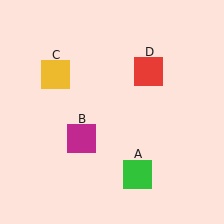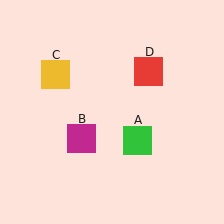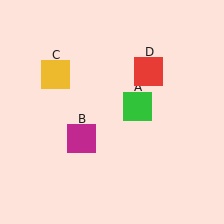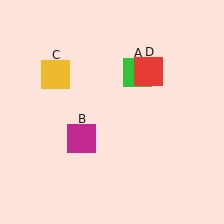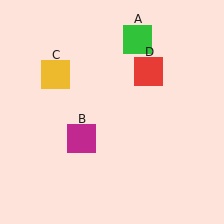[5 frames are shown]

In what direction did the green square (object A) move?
The green square (object A) moved up.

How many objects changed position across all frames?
1 object changed position: green square (object A).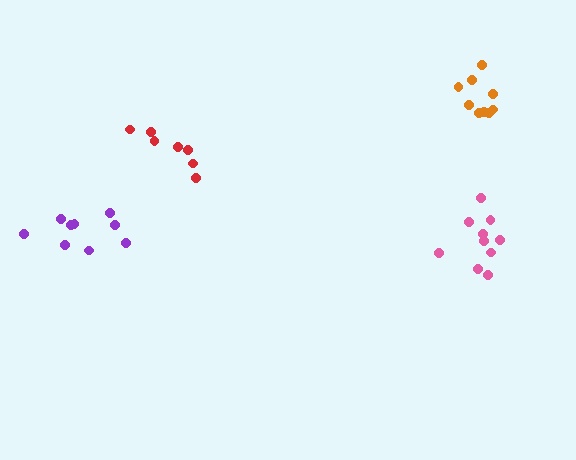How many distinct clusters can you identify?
There are 4 distinct clusters.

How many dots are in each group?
Group 1: 9 dots, Group 2: 7 dots, Group 3: 9 dots, Group 4: 10 dots (35 total).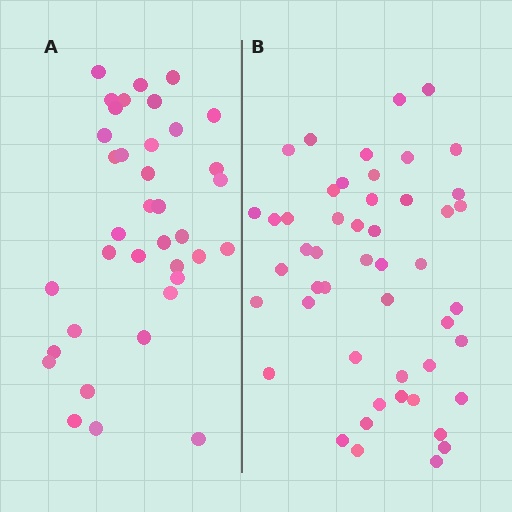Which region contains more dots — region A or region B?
Region B (the right region) has more dots.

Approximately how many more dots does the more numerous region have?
Region B has roughly 12 or so more dots than region A.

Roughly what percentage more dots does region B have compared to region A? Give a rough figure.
About 30% more.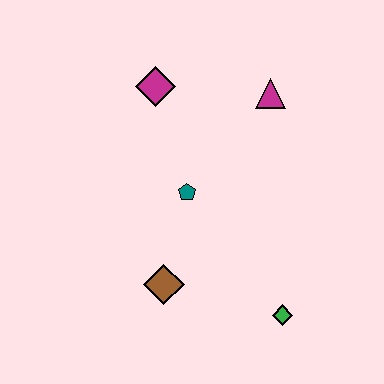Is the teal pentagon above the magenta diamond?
No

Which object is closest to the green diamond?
The brown diamond is closest to the green diamond.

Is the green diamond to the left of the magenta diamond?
No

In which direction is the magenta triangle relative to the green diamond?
The magenta triangle is above the green diamond.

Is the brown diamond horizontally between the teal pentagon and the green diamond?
No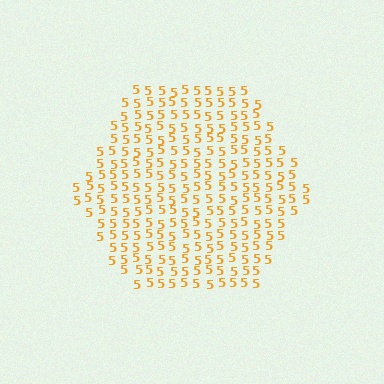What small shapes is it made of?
It is made of small digit 5's.